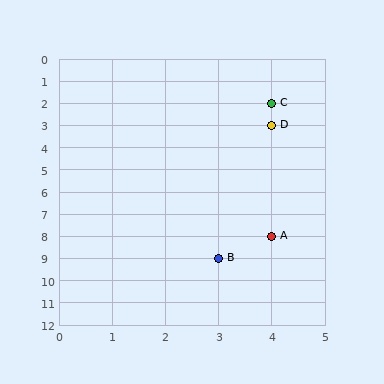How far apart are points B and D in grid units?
Points B and D are 1 column and 6 rows apart (about 6.1 grid units diagonally).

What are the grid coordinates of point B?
Point B is at grid coordinates (3, 9).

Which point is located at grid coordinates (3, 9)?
Point B is at (3, 9).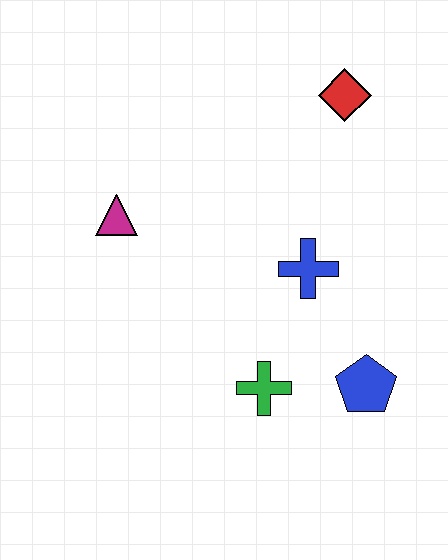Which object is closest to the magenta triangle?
The blue cross is closest to the magenta triangle.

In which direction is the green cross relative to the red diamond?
The green cross is below the red diamond.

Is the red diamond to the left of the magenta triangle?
No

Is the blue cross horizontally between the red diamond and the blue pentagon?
No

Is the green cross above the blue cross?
No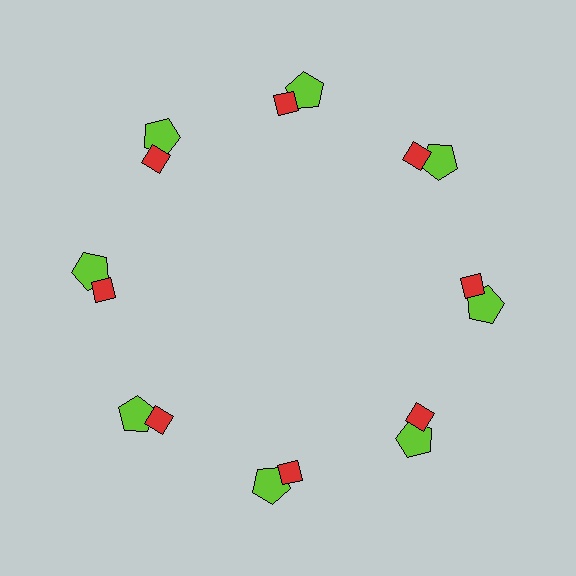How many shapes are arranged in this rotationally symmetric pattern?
There are 16 shapes, arranged in 8 groups of 2.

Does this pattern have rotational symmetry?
Yes, this pattern has 8-fold rotational symmetry. It looks the same after rotating 45 degrees around the center.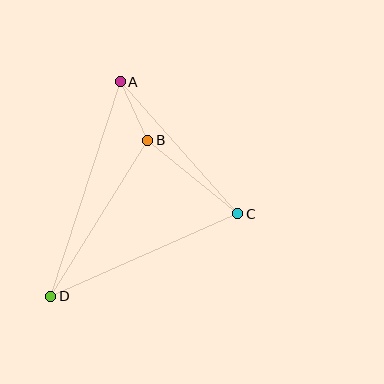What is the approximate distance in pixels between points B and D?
The distance between B and D is approximately 184 pixels.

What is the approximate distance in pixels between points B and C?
The distance between B and C is approximately 116 pixels.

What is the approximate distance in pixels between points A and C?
The distance between A and C is approximately 177 pixels.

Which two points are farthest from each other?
Points A and D are farthest from each other.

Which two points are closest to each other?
Points A and B are closest to each other.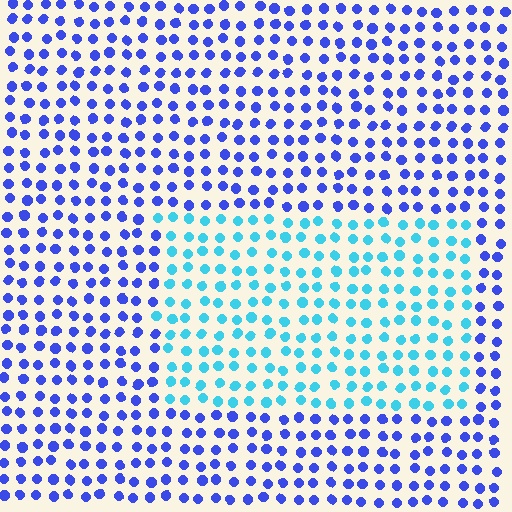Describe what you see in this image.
The image is filled with small blue elements in a uniform arrangement. A rectangle-shaped region is visible where the elements are tinted to a slightly different hue, forming a subtle color boundary.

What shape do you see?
I see a rectangle.